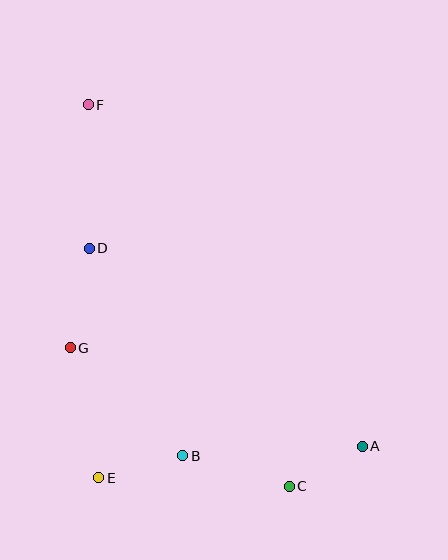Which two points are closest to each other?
Points A and C are closest to each other.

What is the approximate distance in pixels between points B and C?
The distance between B and C is approximately 111 pixels.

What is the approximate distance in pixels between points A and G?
The distance between A and G is approximately 308 pixels.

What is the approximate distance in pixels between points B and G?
The distance between B and G is approximately 156 pixels.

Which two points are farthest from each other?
Points A and F are farthest from each other.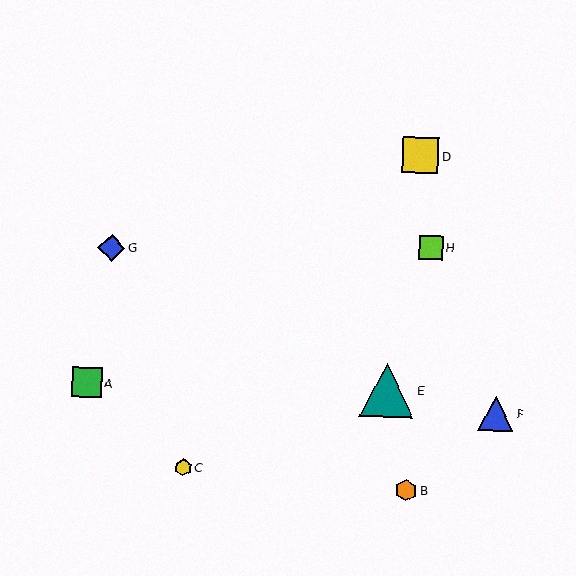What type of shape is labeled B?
Shape B is an orange hexagon.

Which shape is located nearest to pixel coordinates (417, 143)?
The yellow square (labeled D) at (420, 156) is nearest to that location.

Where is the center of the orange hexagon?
The center of the orange hexagon is at (406, 491).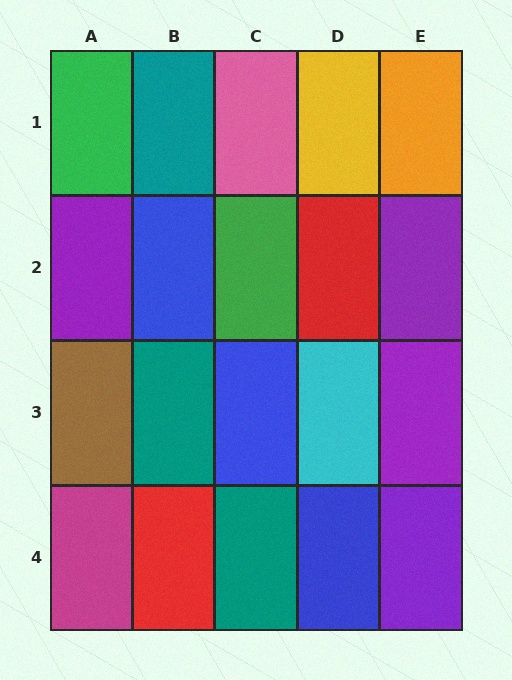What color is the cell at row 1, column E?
Orange.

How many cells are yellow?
1 cell is yellow.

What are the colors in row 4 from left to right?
Magenta, red, teal, blue, purple.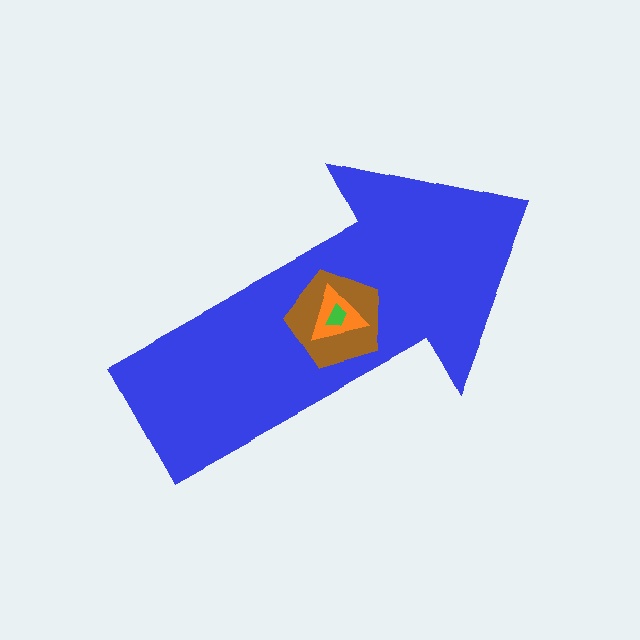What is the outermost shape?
The blue arrow.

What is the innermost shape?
The green trapezoid.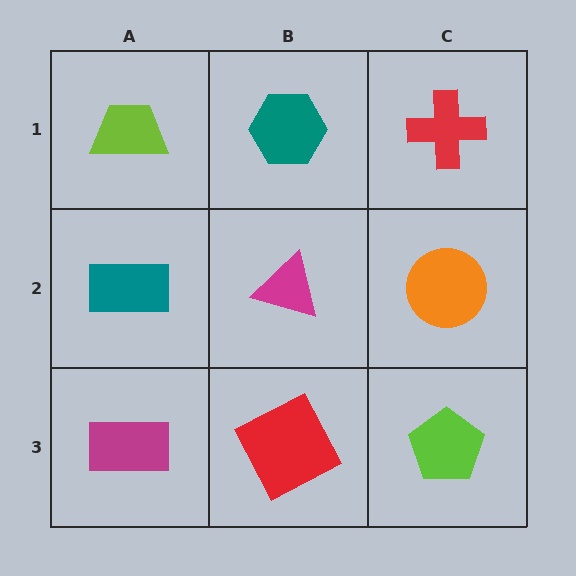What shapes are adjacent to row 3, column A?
A teal rectangle (row 2, column A), a red square (row 3, column B).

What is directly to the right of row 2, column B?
An orange circle.